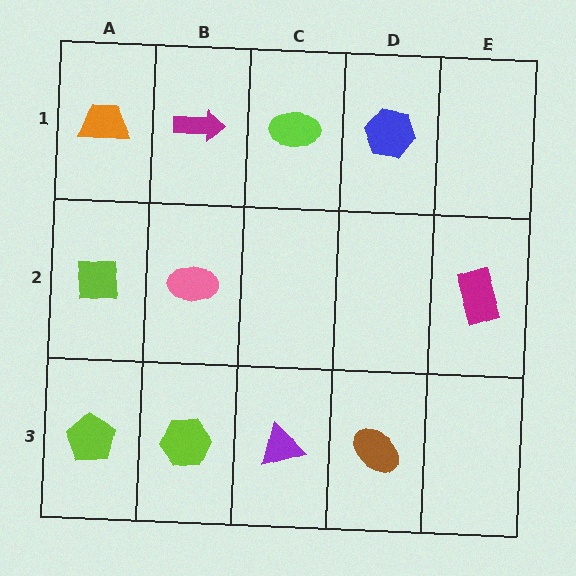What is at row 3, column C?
A purple triangle.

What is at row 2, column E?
A magenta rectangle.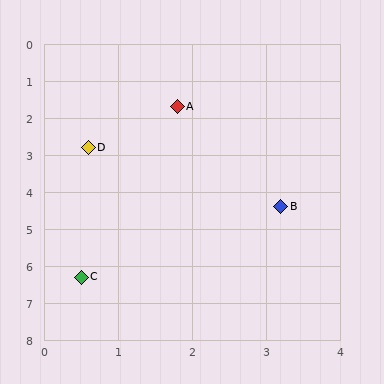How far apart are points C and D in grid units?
Points C and D are about 3.5 grid units apart.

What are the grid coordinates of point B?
Point B is at approximately (3.2, 4.4).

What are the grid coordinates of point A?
Point A is at approximately (1.8, 1.7).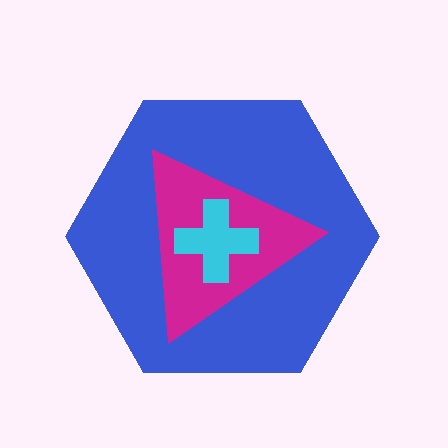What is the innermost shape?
The cyan cross.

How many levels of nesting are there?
3.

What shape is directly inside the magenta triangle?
The cyan cross.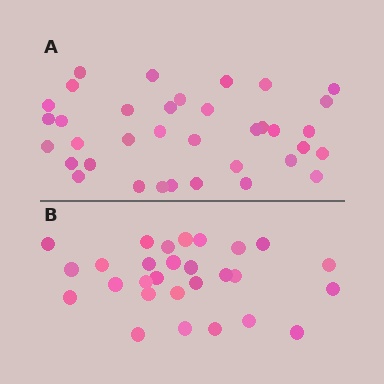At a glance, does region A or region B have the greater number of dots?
Region A (the top region) has more dots.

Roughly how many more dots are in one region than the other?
Region A has roughly 8 or so more dots than region B.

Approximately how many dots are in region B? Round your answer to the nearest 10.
About 30 dots. (The exact count is 28, which rounds to 30.)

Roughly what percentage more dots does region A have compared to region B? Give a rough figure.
About 30% more.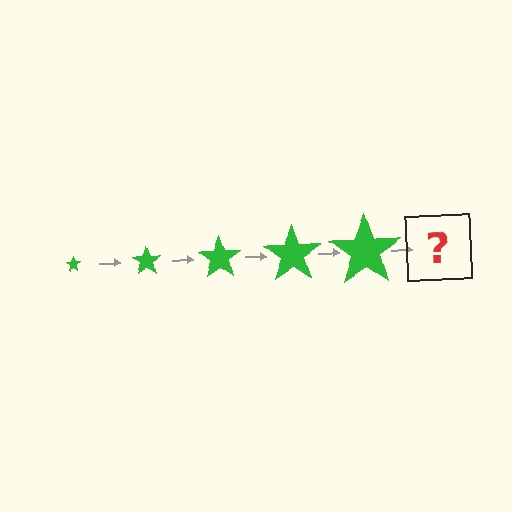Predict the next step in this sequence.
The next step is a green star, larger than the previous one.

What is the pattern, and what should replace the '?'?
The pattern is that the star gets progressively larger each step. The '?' should be a green star, larger than the previous one.